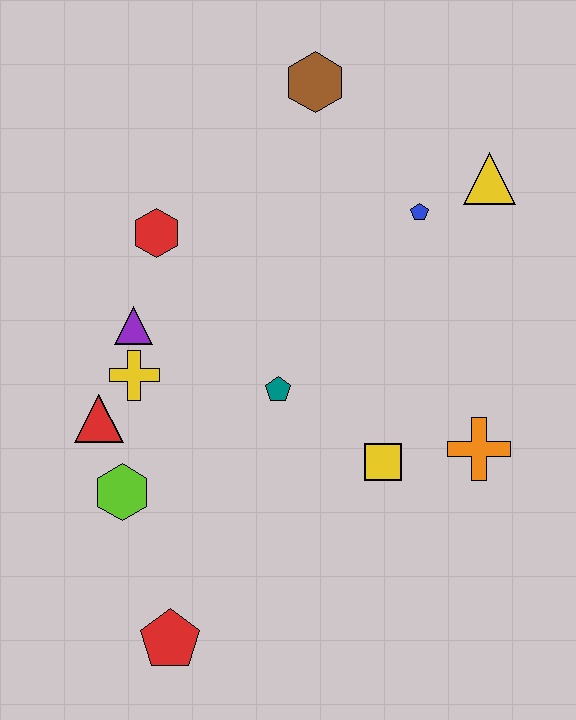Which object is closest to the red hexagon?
The purple triangle is closest to the red hexagon.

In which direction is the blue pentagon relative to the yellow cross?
The blue pentagon is to the right of the yellow cross.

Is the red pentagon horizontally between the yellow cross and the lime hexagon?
No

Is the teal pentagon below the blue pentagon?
Yes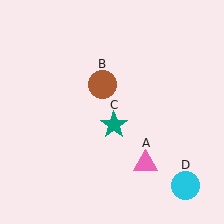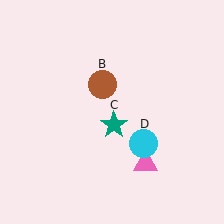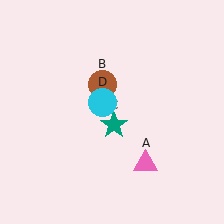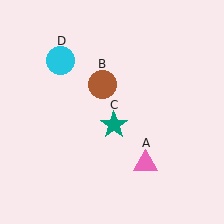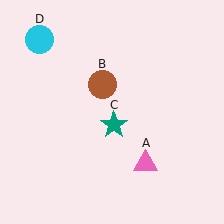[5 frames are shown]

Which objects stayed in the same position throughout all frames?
Pink triangle (object A) and brown circle (object B) and teal star (object C) remained stationary.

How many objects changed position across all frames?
1 object changed position: cyan circle (object D).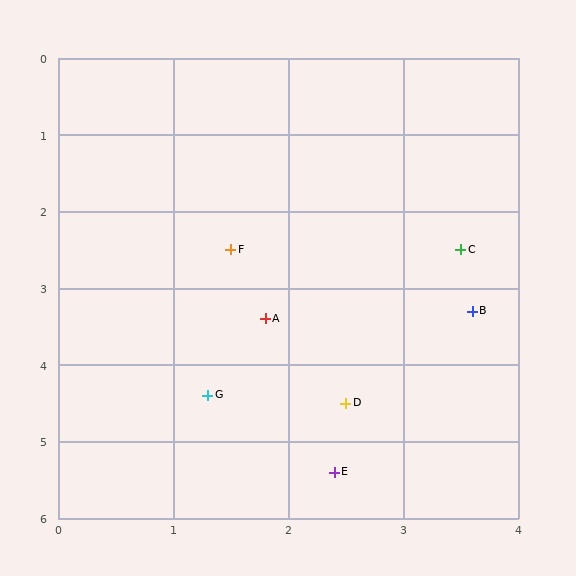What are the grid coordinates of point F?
Point F is at approximately (1.5, 2.5).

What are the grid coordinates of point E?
Point E is at approximately (2.4, 5.4).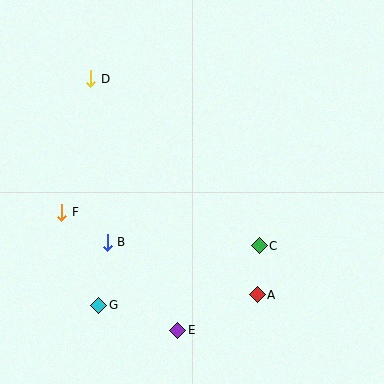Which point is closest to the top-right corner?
Point C is closest to the top-right corner.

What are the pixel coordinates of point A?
Point A is at (257, 295).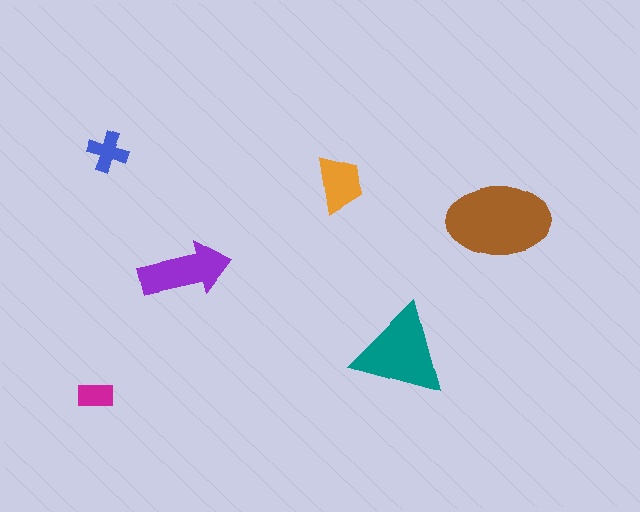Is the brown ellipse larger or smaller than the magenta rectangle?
Larger.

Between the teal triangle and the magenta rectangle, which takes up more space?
The teal triangle.